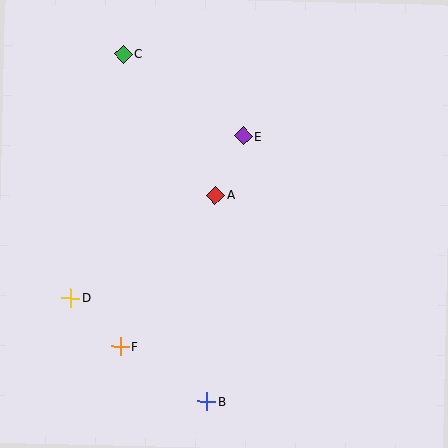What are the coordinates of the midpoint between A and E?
The midpoint between A and E is at (229, 166).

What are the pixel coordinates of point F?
Point F is at (120, 347).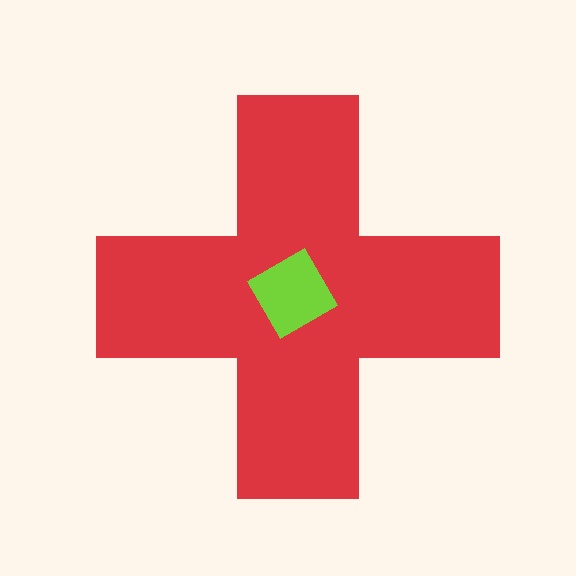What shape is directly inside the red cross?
The lime diamond.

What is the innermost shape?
The lime diamond.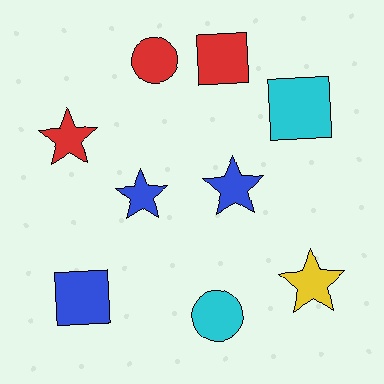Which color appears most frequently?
Blue, with 3 objects.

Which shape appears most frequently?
Star, with 4 objects.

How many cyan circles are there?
There is 1 cyan circle.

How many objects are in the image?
There are 9 objects.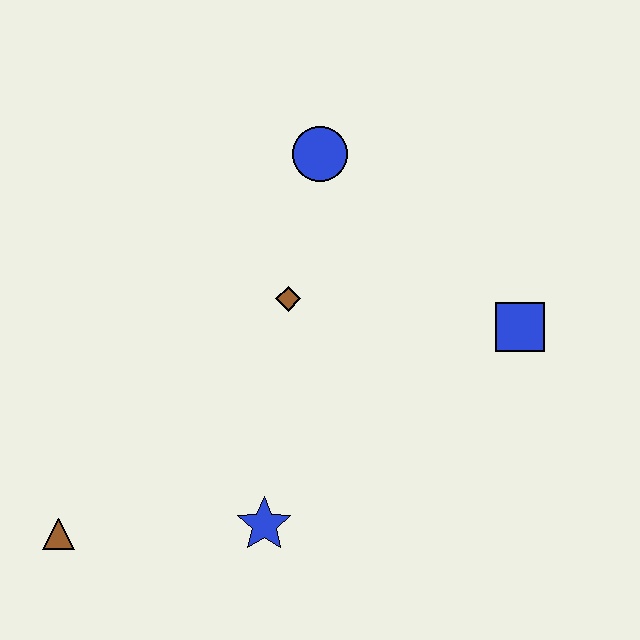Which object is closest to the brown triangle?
The blue star is closest to the brown triangle.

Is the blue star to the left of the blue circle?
Yes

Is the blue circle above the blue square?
Yes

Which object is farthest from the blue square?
The brown triangle is farthest from the blue square.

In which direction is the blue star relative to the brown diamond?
The blue star is below the brown diamond.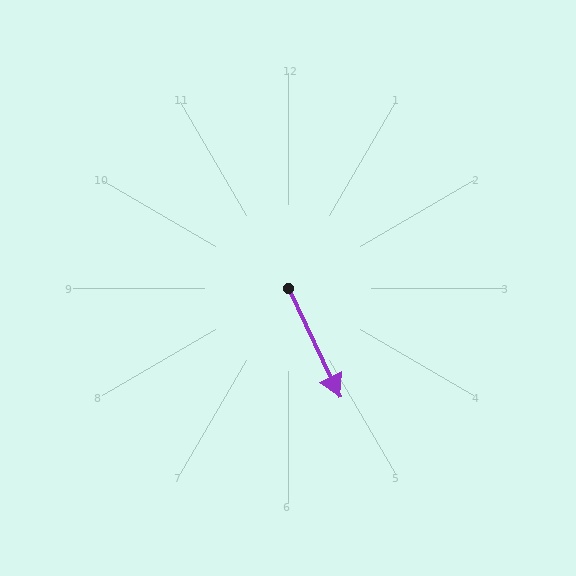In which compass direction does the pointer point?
Southeast.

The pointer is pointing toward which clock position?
Roughly 5 o'clock.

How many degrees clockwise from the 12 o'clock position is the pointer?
Approximately 155 degrees.